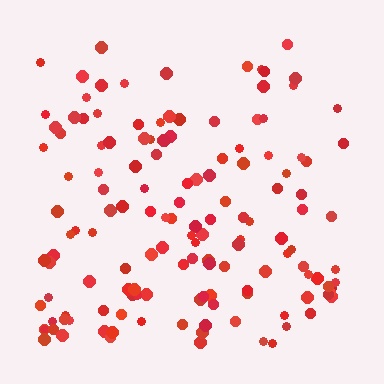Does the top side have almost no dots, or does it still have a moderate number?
Still a moderate number, just noticeably fewer than the bottom.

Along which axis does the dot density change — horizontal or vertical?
Vertical.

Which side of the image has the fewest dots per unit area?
The top.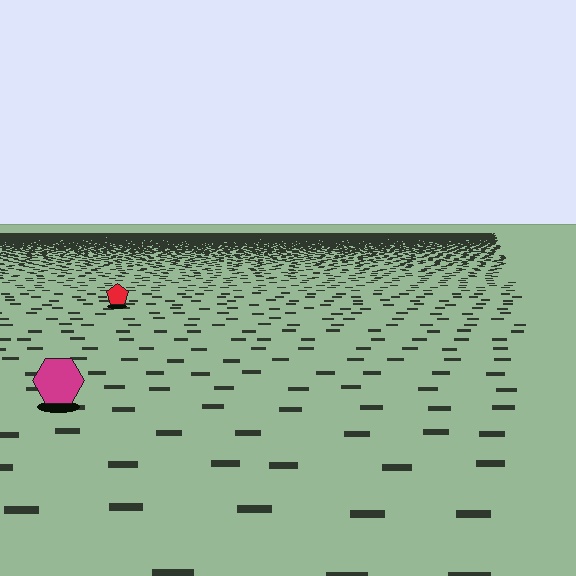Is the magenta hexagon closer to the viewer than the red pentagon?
Yes. The magenta hexagon is closer — you can tell from the texture gradient: the ground texture is coarser near it.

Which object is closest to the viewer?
The magenta hexagon is closest. The texture marks near it are larger and more spread out.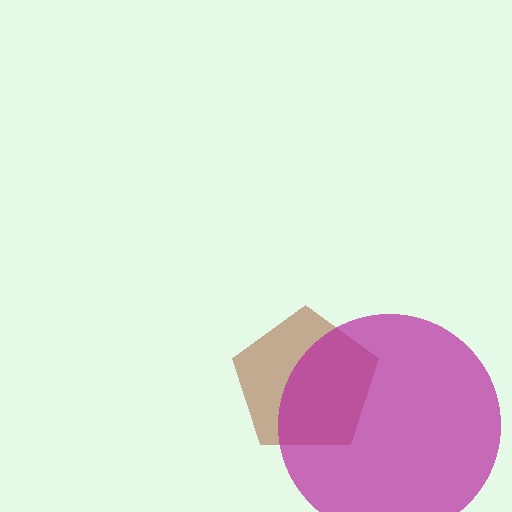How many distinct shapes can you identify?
There are 2 distinct shapes: a brown pentagon, a magenta circle.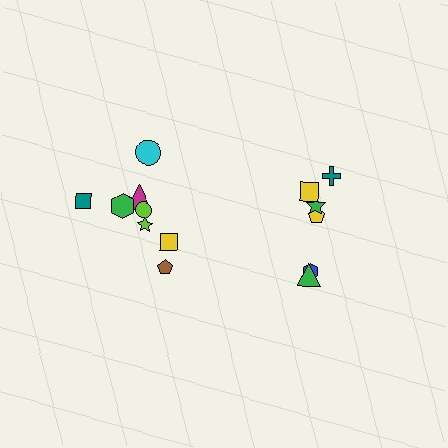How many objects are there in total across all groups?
There are 14 objects.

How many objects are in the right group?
There are 6 objects.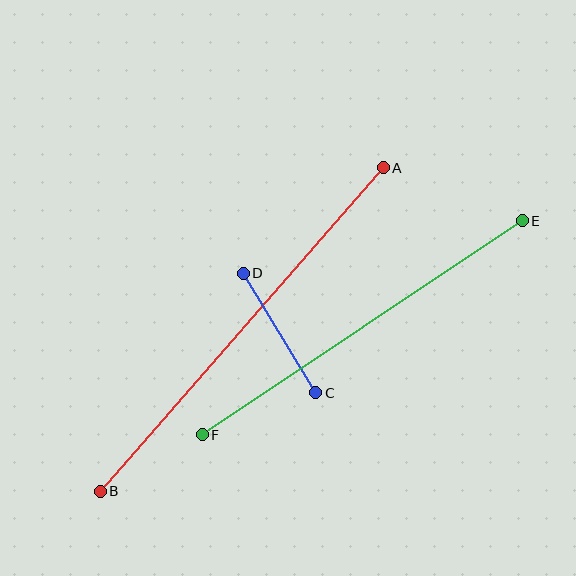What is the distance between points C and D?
The distance is approximately 140 pixels.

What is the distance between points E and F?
The distance is approximately 385 pixels.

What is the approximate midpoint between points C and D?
The midpoint is at approximately (280, 333) pixels.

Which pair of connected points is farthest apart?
Points A and B are farthest apart.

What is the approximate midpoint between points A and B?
The midpoint is at approximately (242, 330) pixels.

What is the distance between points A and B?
The distance is approximately 430 pixels.